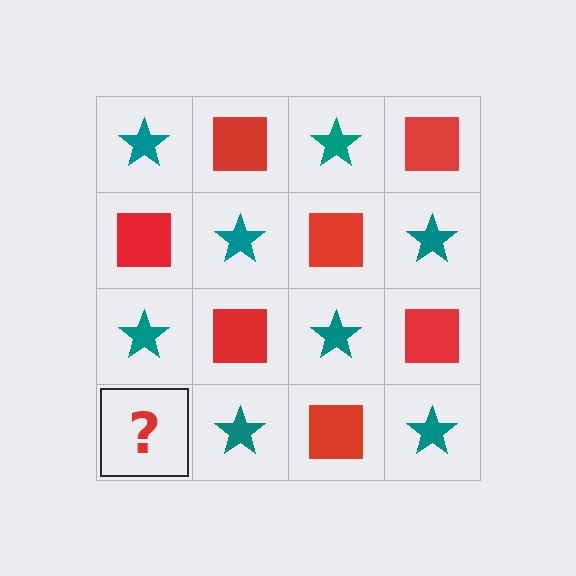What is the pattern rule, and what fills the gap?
The rule is that it alternates teal star and red square in a checkerboard pattern. The gap should be filled with a red square.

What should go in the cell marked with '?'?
The missing cell should contain a red square.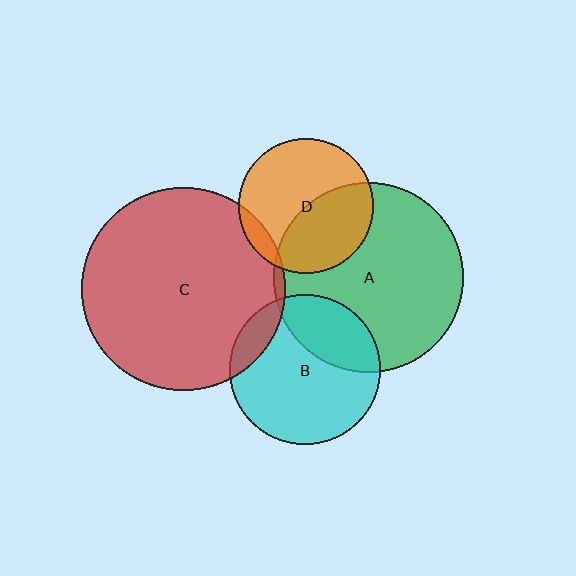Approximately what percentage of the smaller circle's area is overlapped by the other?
Approximately 30%.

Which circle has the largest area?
Circle C (red).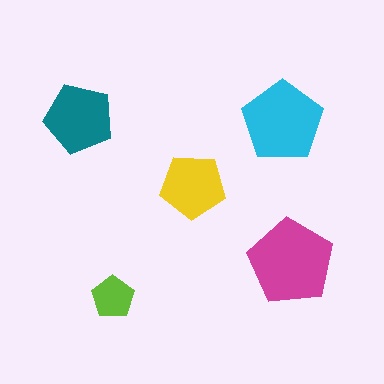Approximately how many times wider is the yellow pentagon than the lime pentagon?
About 1.5 times wider.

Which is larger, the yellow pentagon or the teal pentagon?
The teal one.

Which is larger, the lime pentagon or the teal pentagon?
The teal one.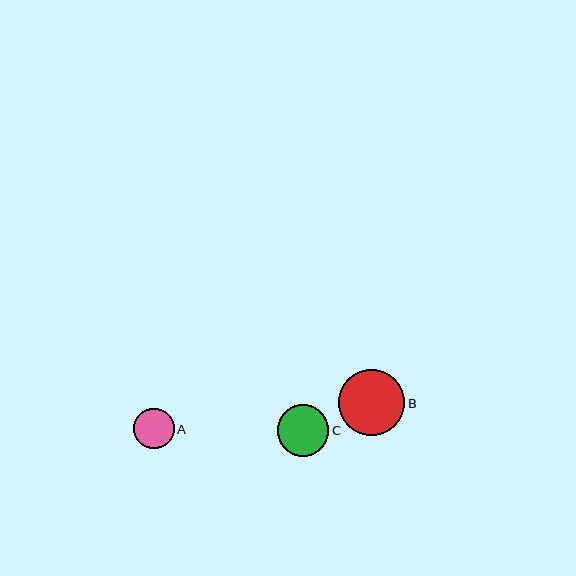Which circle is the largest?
Circle B is the largest with a size of approximately 66 pixels.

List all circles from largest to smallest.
From largest to smallest: B, C, A.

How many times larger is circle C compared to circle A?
Circle C is approximately 1.3 times the size of circle A.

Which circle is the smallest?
Circle A is the smallest with a size of approximately 41 pixels.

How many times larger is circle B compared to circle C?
Circle B is approximately 1.3 times the size of circle C.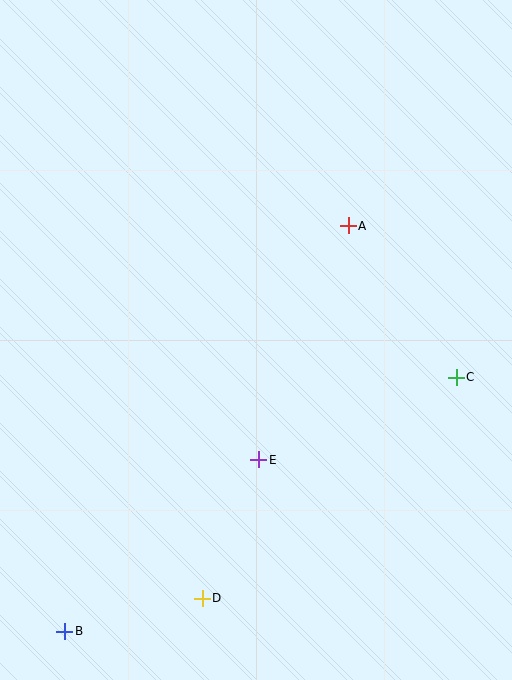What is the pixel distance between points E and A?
The distance between E and A is 251 pixels.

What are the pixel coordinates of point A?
Point A is at (348, 226).